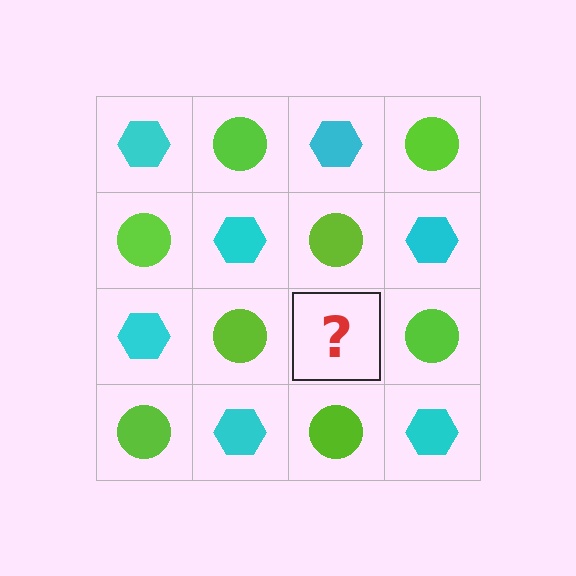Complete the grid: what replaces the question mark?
The question mark should be replaced with a cyan hexagon.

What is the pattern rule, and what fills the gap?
The rule is that it alternates cyan hexagon and lime circle in a checkerboard pattern. The gap should be filled with a cyan hexagon.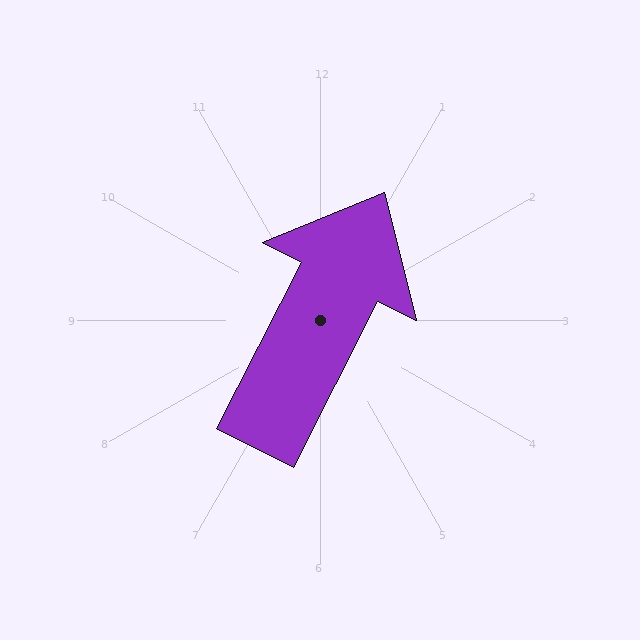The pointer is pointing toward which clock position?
Roughly 1 o'clock.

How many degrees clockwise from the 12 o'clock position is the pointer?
Approximately 27 degrees.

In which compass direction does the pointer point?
Northeast.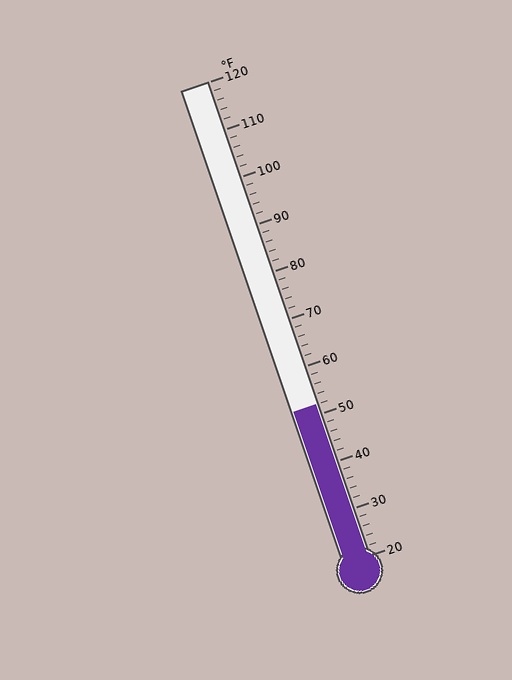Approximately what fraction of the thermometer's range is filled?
The thermometer is filled to approximately 30% of its range.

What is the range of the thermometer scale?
The thermometer scale ranges from 20°F to 120°F.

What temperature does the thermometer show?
The thermometer shows approximately 52°F.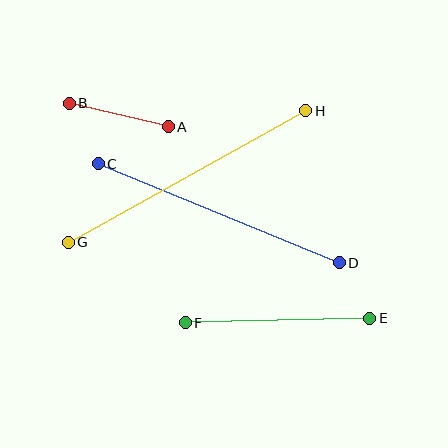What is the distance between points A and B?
The distance is approximately 102 pixels.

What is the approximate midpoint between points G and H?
The midpoint is at approximately (187, 176) pixels.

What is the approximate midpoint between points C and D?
The midpoint is at approximately (219, 213) pixels.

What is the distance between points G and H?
The distance is approximately 272 pixels.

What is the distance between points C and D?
The distance is approximately 260 pixels.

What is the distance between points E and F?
The distance is approximately 184 pixels.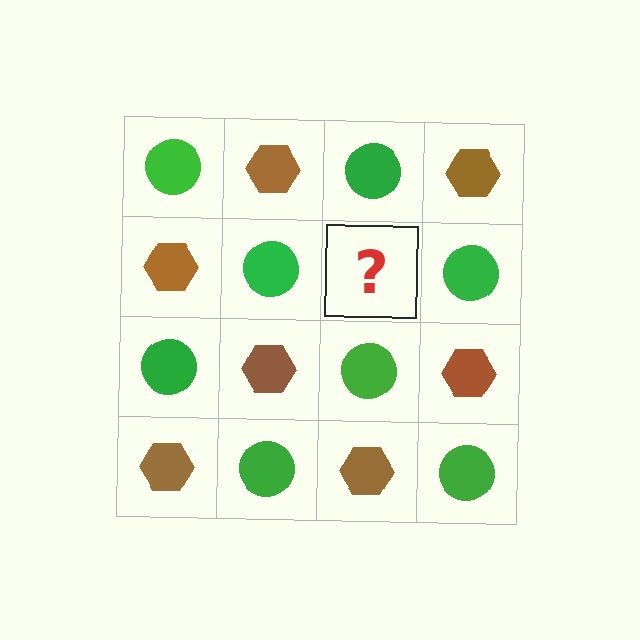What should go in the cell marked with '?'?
The missing cell should contain a brown hexagon.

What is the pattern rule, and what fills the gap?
The rule is that it alternates green circle and brown hexagon in a checkerboard pattern. The gap should be filled with a brown hexagon.